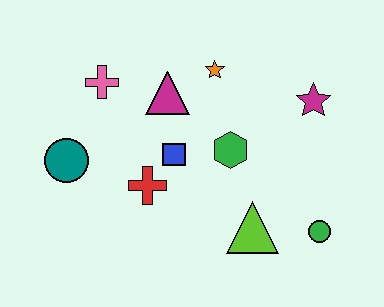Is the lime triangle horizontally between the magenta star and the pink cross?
Yes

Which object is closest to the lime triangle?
The green circle is closest to the lime triangle.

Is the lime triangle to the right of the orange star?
Yes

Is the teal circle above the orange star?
No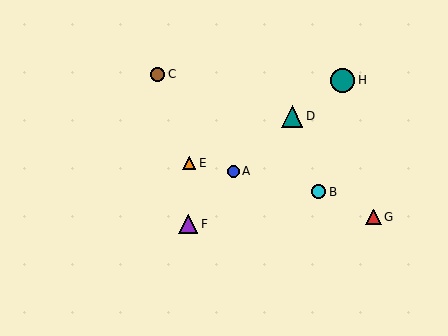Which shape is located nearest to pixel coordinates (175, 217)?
The purple triangle (labeled F) at (188, 224) is nearest to that location.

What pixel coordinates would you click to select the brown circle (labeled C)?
Click at (158, 74) to select the brown circle C.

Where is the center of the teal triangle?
The center of the teal triangle is at (292, 116).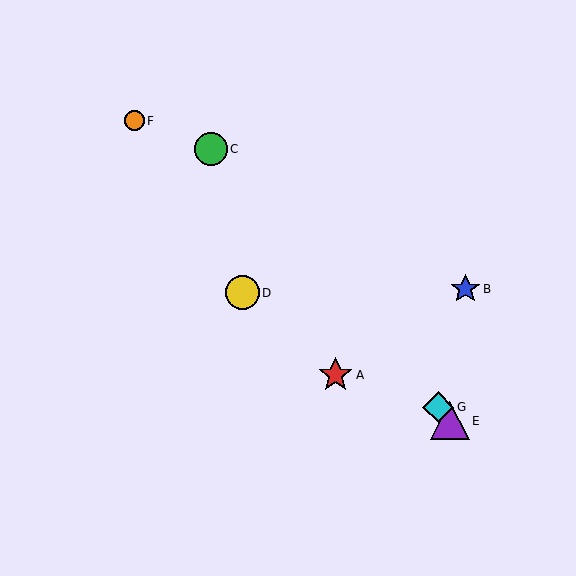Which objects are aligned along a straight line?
Objects C, E, G are aligned along a straight line.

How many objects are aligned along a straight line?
3 objects (C, E, G) are aligned along a straight line.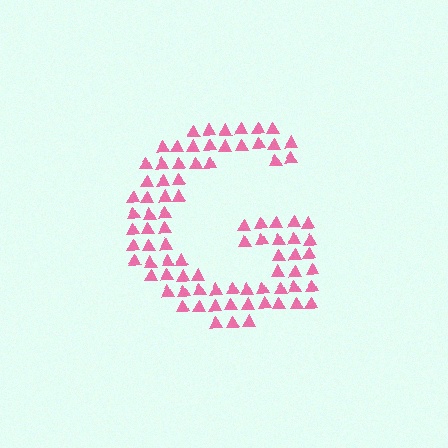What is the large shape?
The large shape is the letter G.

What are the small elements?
The small elements are triangles.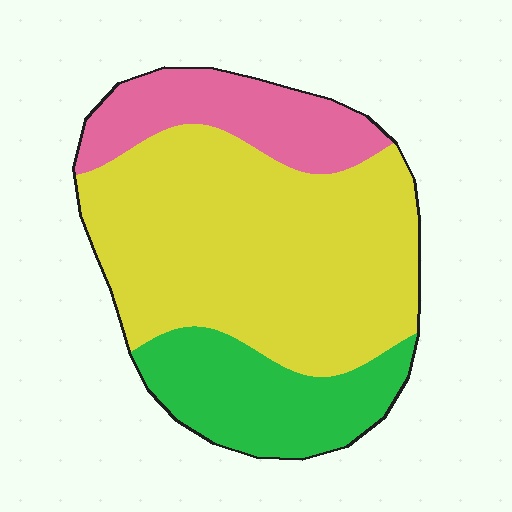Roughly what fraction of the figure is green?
Green covers around 20% of the figure.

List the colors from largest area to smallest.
From largest to smallest: yellow, green, pink.